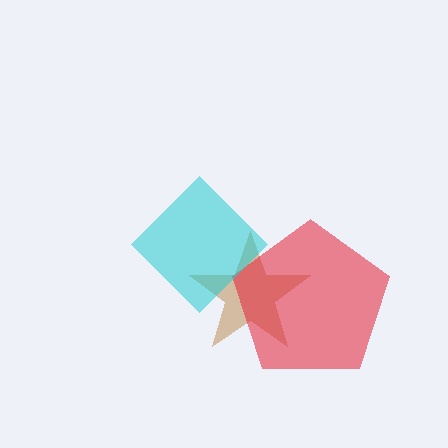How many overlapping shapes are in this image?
There are 3 overlapping shapes in the image.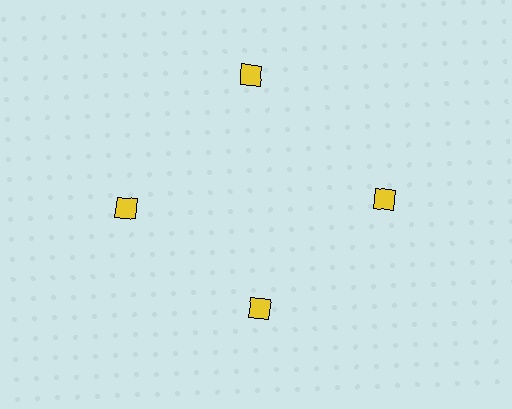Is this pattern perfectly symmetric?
No. The 4 yellow diamonds are arranged in a ring, but one element near the 6 o'clock position is pulled inward toward the center, breaking the 4-fold rotational symmetry.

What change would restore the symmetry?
The symmetry would be restored by moving it outward, back onto the ring so that all 4 diamonds sit at equal angles and equal distance from the center.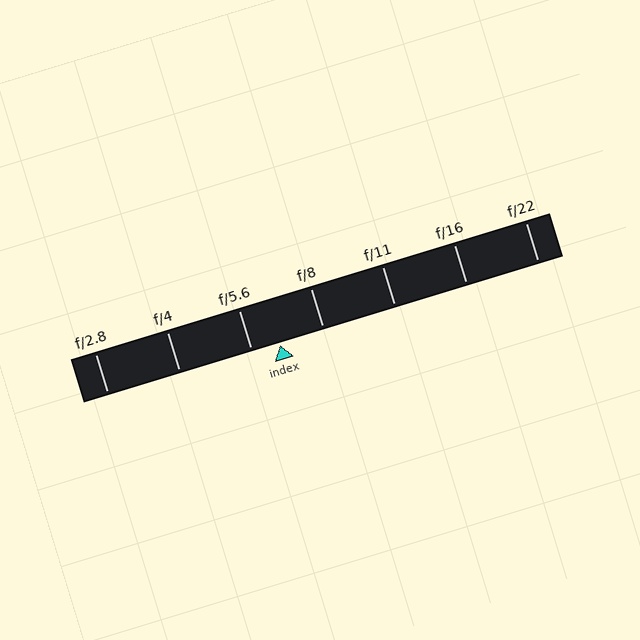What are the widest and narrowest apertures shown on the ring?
The widest aperture shown is f/2.8 and the narrowest is f/22.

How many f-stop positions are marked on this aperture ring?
There are 7 f-stop positions marked.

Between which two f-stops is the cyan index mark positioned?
The index mark is between f/5.6 and f/8.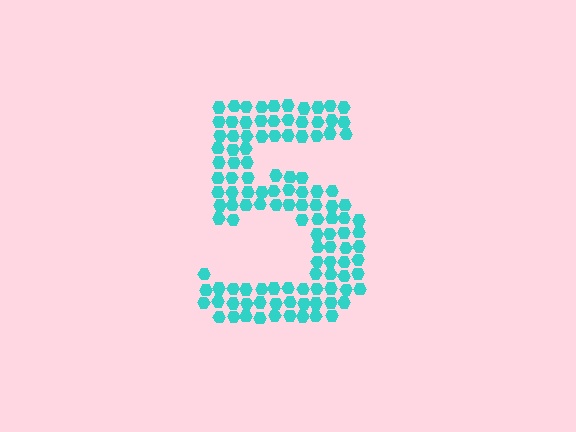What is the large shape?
The large shape is the digit 5.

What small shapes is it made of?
It is made of small hexagons.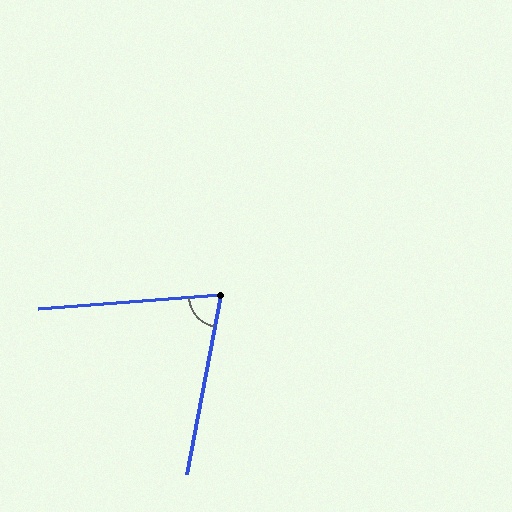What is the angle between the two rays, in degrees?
Approximately 75 degrees.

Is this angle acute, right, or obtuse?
It is acute.